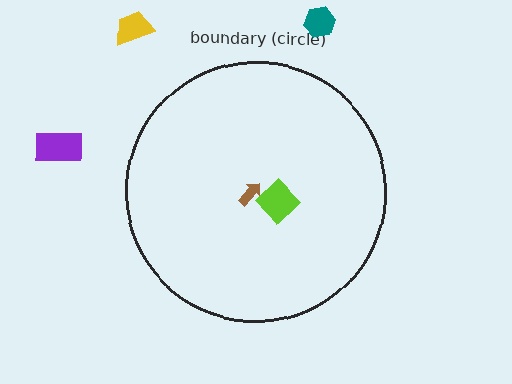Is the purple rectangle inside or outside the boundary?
Outside.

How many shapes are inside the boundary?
2 inside, 3 outside.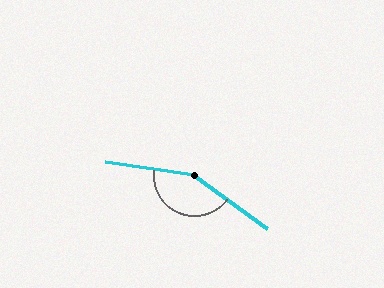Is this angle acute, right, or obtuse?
It is obtuse.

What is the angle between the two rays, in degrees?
Approximately 153 degrees.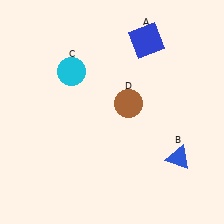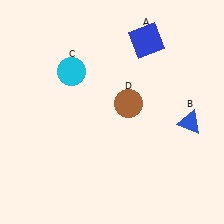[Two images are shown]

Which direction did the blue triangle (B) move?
The blue triangle (B) moved up.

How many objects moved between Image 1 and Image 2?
1 object moved between the two images.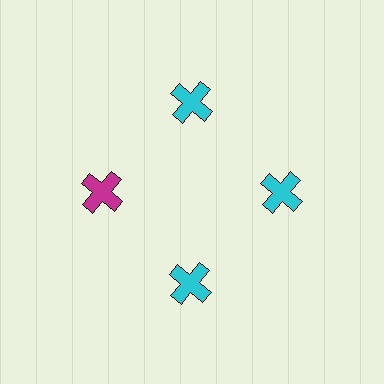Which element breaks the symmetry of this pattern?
The magenta cross at roughly the 9 o'clock position breaks the symmetry. All other shapes are cyan crosses.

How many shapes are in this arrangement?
There are 4 shapes arranged in a ring pattern.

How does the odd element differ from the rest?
It has a different color: magenta instead of cyan.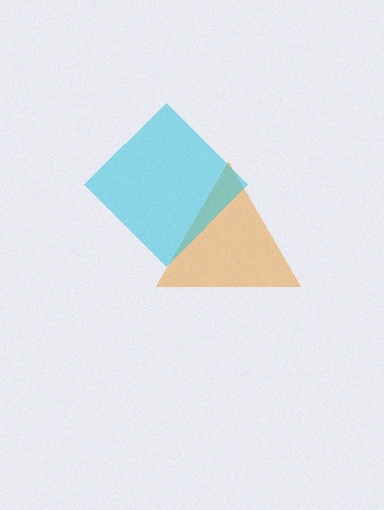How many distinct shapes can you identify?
There are 2 distinct shapes: an orange triangle, a cyan diamond.